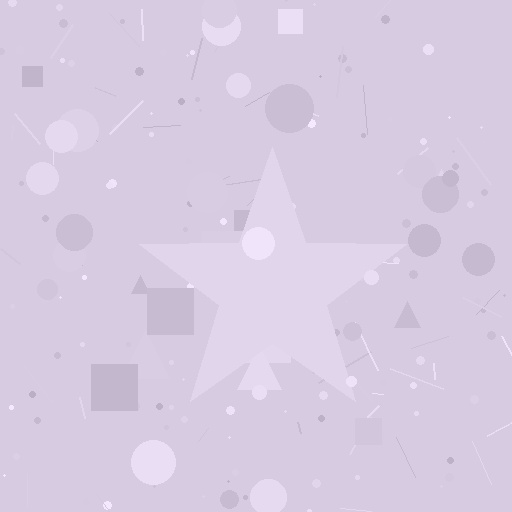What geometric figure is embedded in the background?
A star is embedded in the background.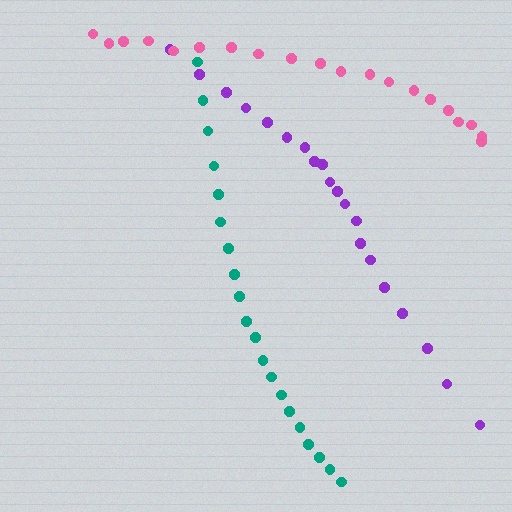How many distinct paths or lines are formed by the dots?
There are 3 distinct paths.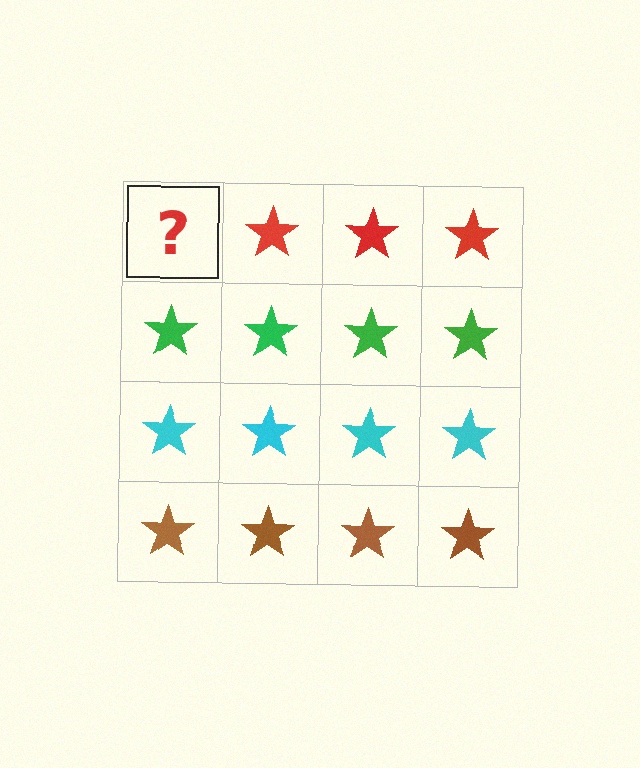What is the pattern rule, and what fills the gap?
The rule is that each row has a consistent color. The gap should be filled with a red star.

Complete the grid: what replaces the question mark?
The question mark should be replaced with a red star.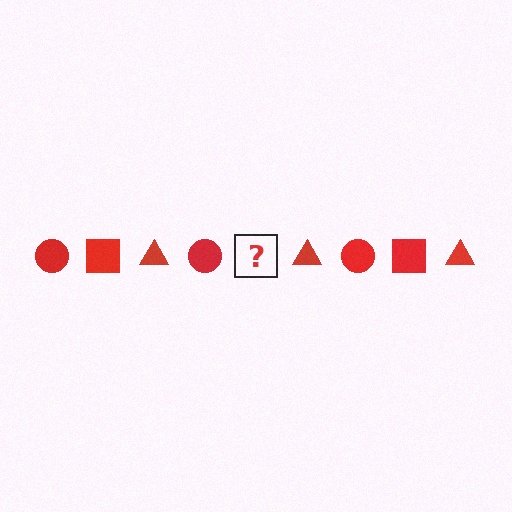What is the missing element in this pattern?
The missing element is a red square.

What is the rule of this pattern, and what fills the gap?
The rule is that the pattern cycles through circle, square, triangle shapes in red. The gap should be filled with a red square.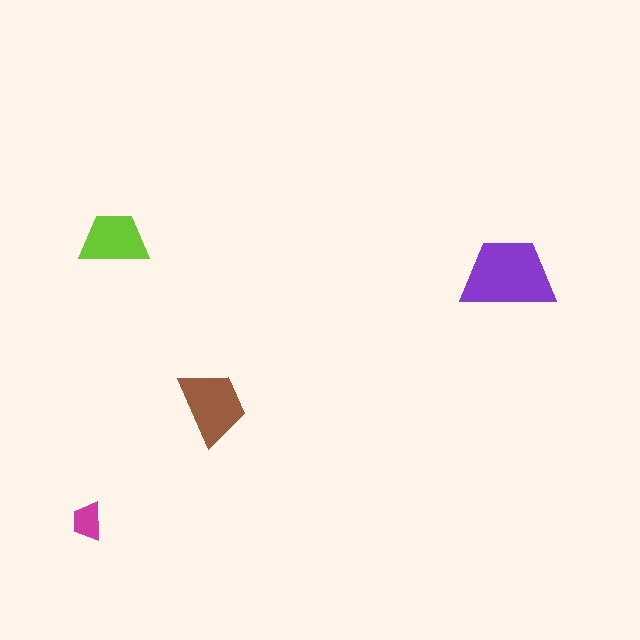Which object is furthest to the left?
The magenta trapezoid is leftmost.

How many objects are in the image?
There are 4 objects in the image.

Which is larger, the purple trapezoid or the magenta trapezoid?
The purple one.